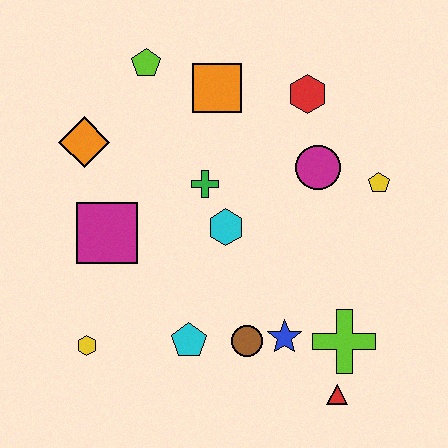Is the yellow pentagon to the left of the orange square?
No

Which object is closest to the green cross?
The cyan hexagon is closest to the green cross.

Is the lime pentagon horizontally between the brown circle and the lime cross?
No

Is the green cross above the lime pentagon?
No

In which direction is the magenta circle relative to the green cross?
The magenta circle is to the right of the green cross.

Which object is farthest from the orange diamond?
The red triangle is farthest from the orange diamond.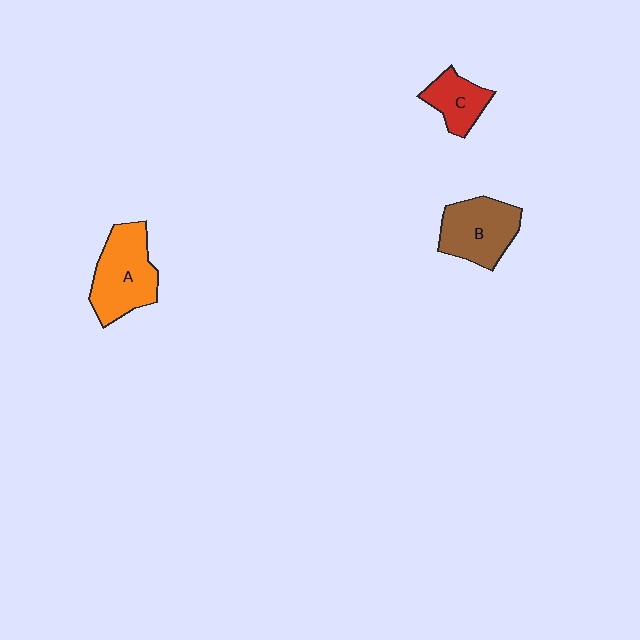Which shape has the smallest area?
Shape C (red).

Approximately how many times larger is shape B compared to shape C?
Approximately 1.6 times.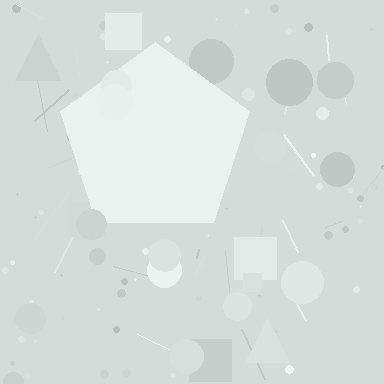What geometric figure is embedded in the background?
A pentagon is embedded in the background.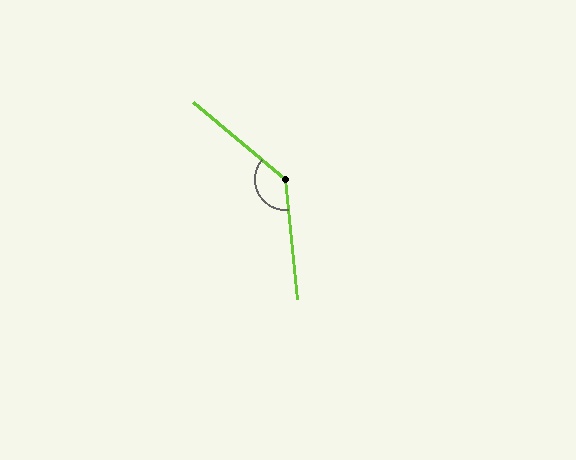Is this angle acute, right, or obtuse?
It is obtuse.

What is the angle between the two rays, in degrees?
Approximately 136 degrees.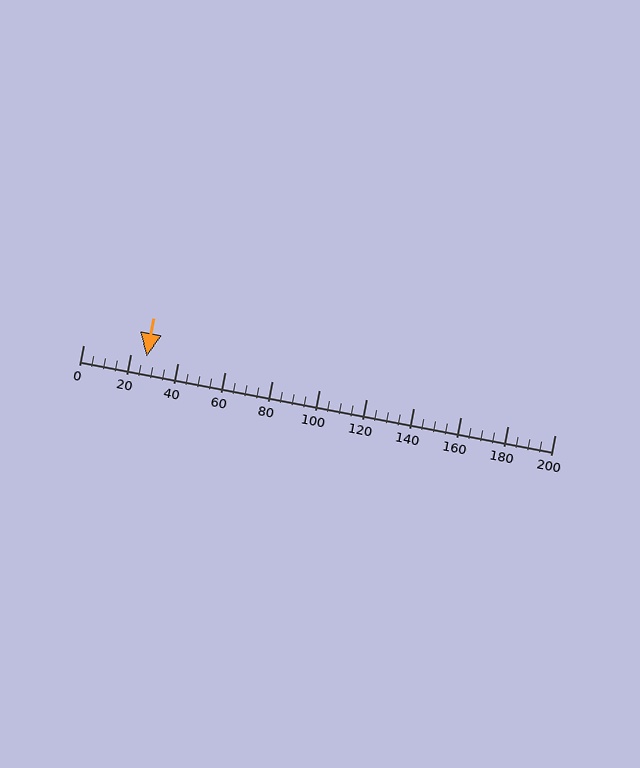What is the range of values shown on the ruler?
The ruler shows values from 0 to 200.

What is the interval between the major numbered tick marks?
The major tick marks are spaced 20 units apart.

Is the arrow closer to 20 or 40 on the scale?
The arrow is closer to 20.